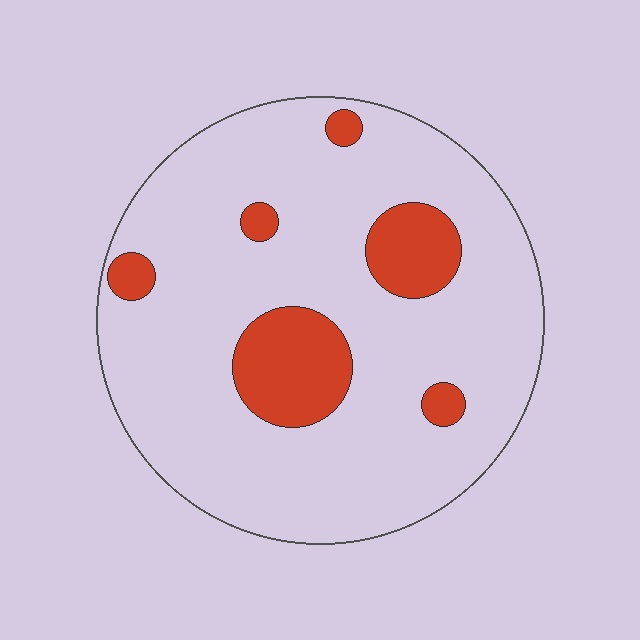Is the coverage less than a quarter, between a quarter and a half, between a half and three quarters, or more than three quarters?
Less than a quarter.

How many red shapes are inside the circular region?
6.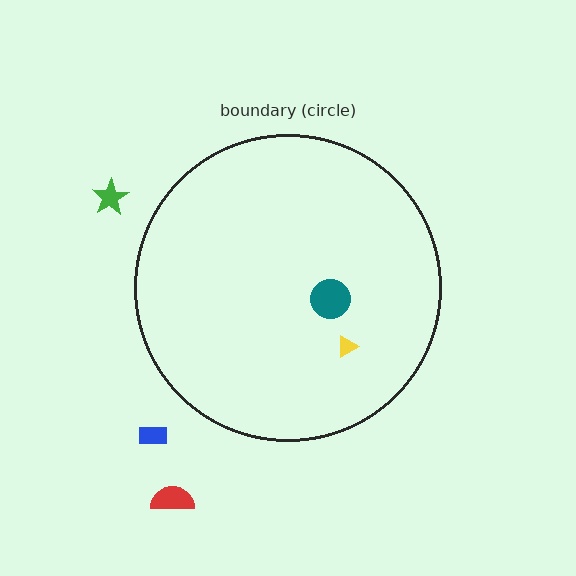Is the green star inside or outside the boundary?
Outside.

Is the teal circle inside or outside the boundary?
Inside.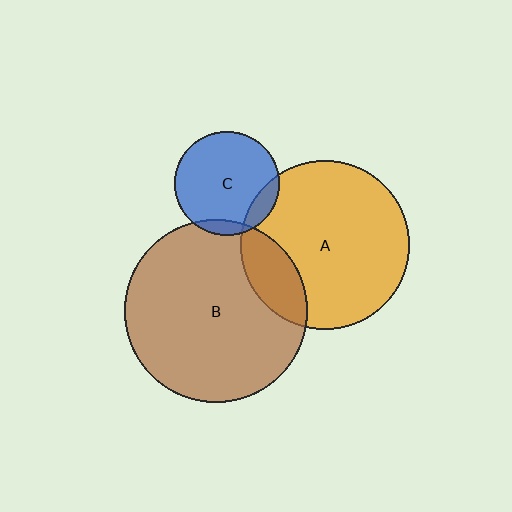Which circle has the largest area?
Circle B (brown).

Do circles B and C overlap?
Yes.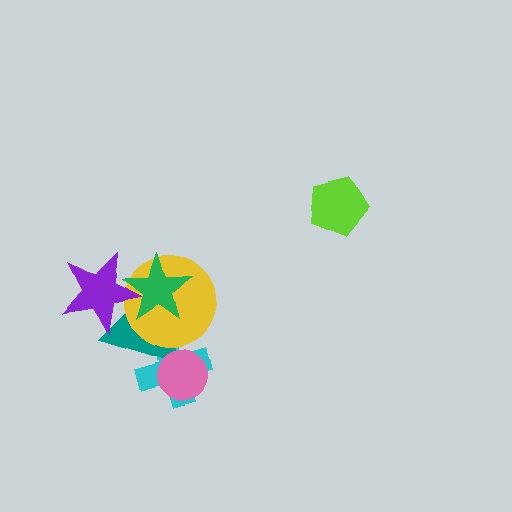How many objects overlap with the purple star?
3 objects overlap with the purple star.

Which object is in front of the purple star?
The green star is in front of the purple star.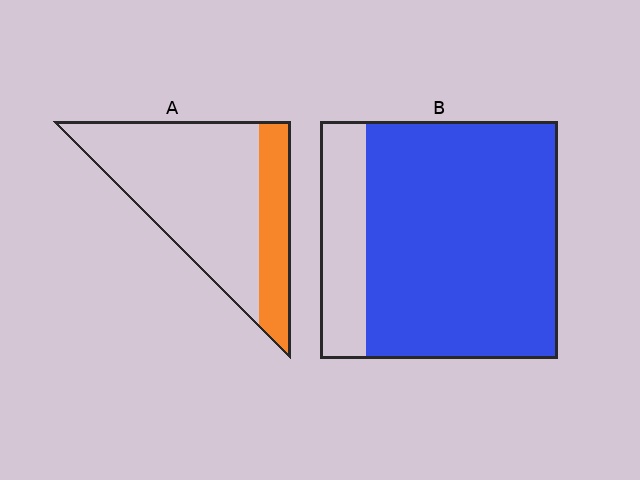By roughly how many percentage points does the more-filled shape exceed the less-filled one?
By roughly 55 percentage points (B over A).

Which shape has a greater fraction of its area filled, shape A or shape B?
Shape B.